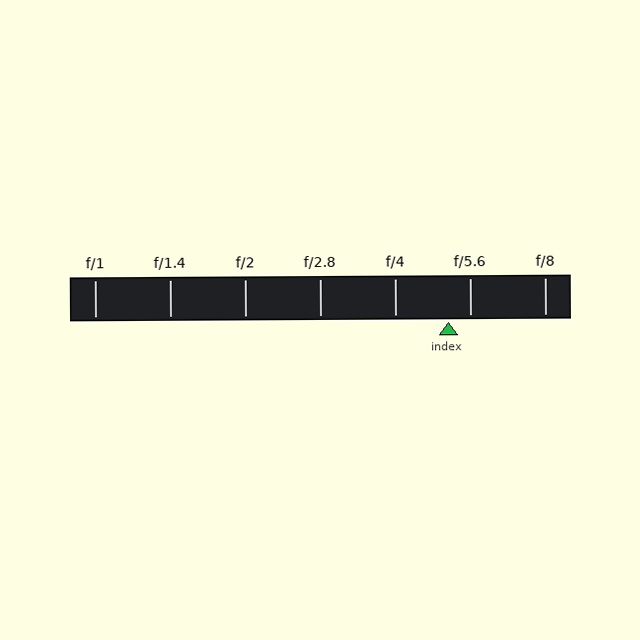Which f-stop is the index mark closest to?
The index mark is closest to f/5.6.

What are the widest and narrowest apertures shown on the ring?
The widest aperture shown is f/1 and the narrowest is f/8.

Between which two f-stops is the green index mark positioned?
The index mark is between f/4 and f/5.6.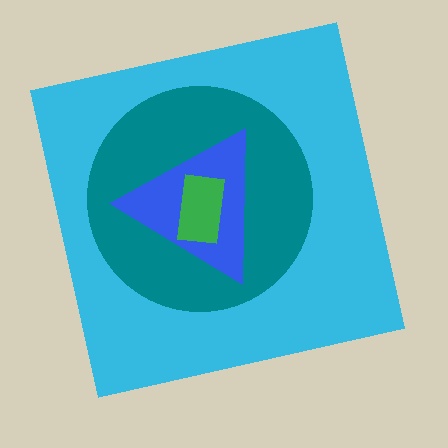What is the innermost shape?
The green rectangle.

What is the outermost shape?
The cyan square.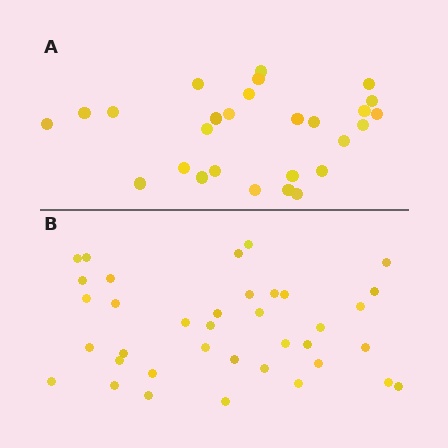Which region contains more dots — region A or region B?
Region B (the bottom region) has more dots.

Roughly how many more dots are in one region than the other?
Region B has roughly 10 or so more dots than region A.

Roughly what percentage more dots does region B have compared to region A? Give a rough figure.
About 35% more.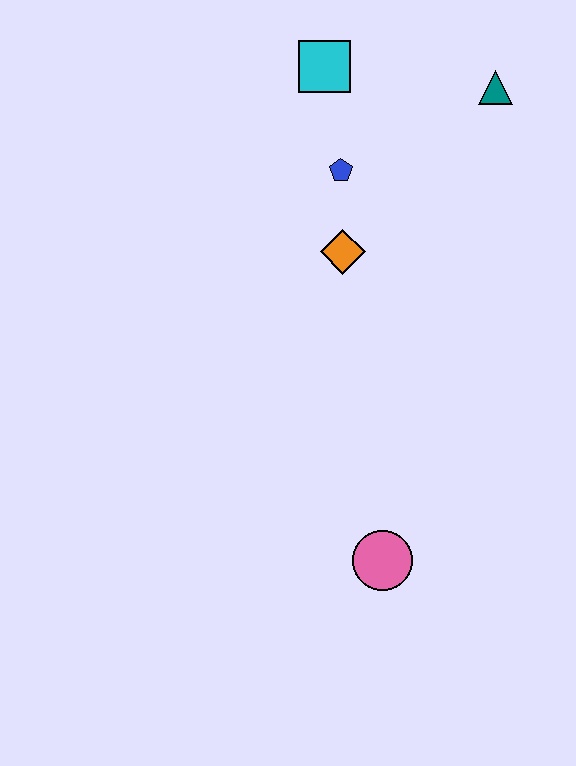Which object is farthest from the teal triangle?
The pink circle is farthest from the teal triangle.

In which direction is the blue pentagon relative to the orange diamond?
The blue pentagon is above the orange diamond.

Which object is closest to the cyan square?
The blue pentagon is closest to the cyan square.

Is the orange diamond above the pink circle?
Yes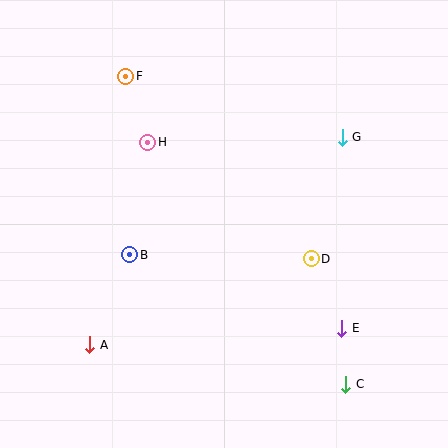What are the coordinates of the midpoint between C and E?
The midpoint between C and E is at (344, 356).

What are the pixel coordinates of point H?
Point H is at (148, 142).